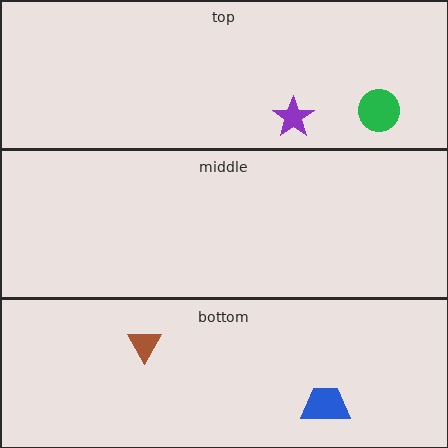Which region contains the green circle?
The top region.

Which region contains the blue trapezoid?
The bottom region.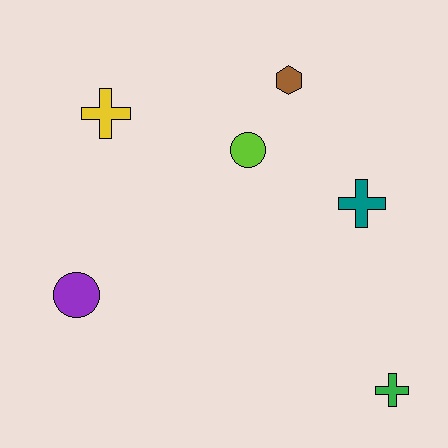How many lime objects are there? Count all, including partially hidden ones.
There is 1 lime object.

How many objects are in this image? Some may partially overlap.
There are 6 objects.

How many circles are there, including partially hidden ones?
There are 2 circles.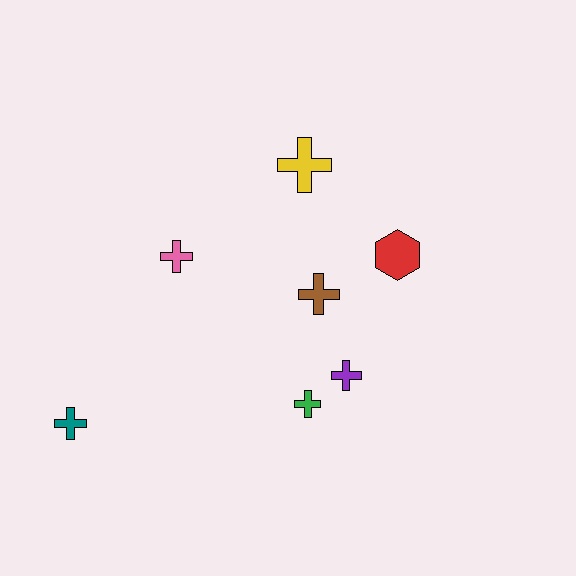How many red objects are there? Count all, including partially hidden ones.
There is 1 red object.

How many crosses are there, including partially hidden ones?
There are 6 crosses.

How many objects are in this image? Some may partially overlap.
There are 7 objects.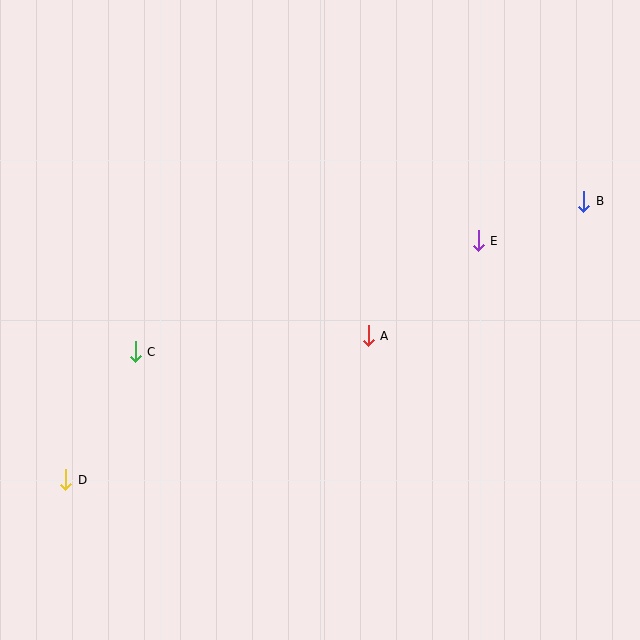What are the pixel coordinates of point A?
Point A is at (368, 336).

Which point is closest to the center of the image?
Point A at (368, 336) is closest to the center.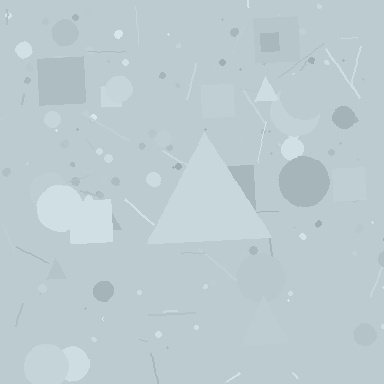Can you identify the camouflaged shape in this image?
The camouflaged shape is a triangle.